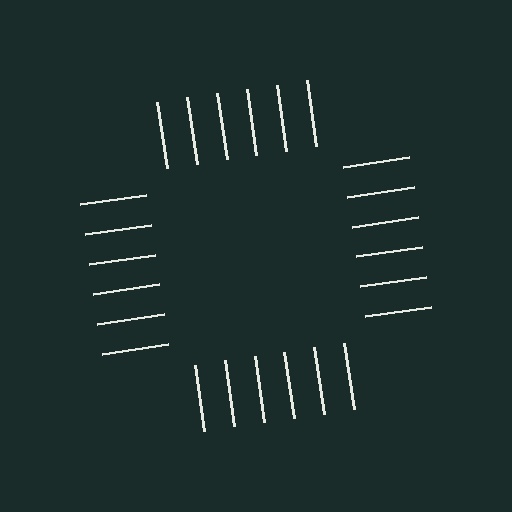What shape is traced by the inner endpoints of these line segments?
An illusory square — the line segments terminate on its edges but no continuous stroke is drawn.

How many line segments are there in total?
24 — 6 along each of the 4 edges.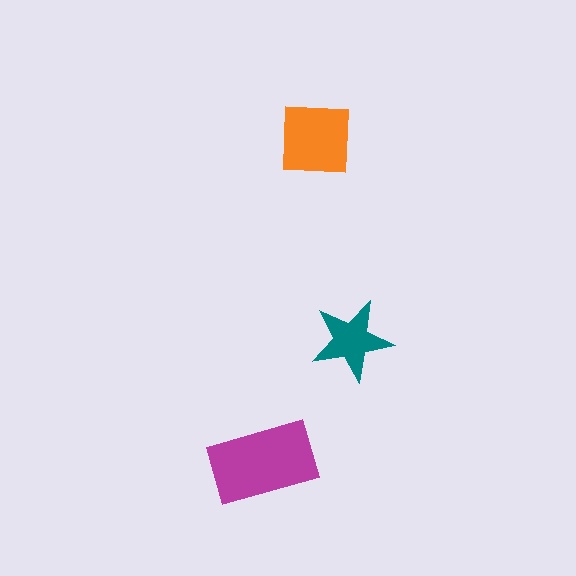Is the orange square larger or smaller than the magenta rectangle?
Smaller.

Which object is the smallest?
The teal star.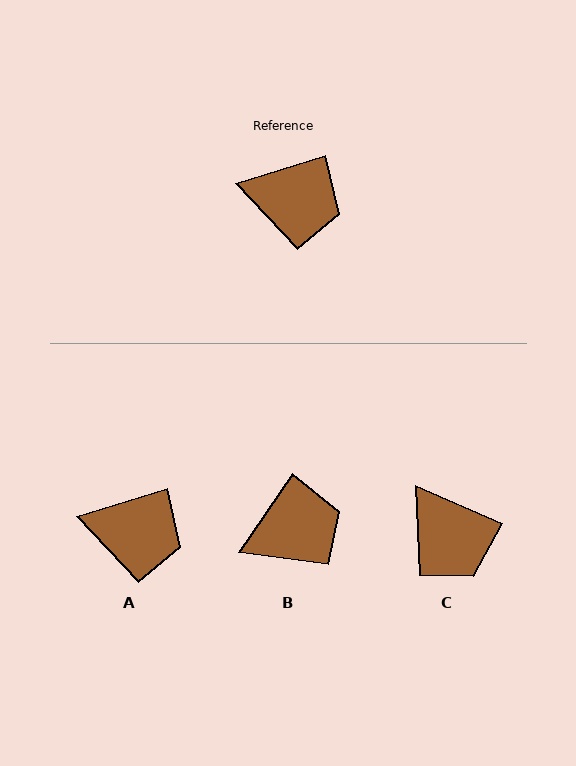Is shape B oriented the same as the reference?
No, it is off by about 38 degrees.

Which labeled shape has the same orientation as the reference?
A.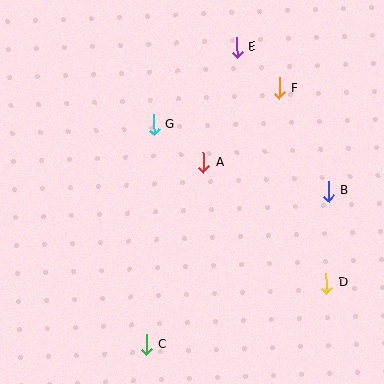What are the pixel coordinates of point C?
Point C is at (146, 344).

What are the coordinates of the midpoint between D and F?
The midpoint between D and F is at (303, 186).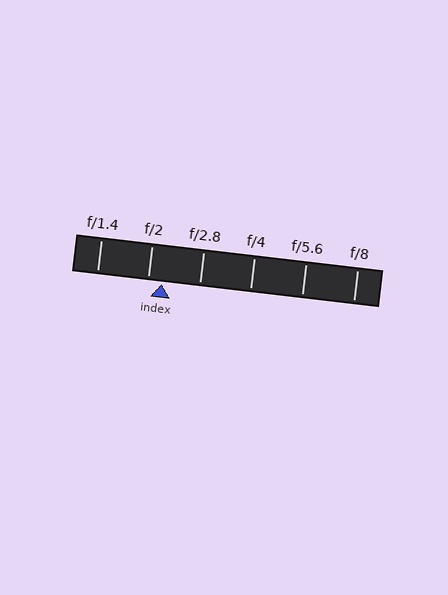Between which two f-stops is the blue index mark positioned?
The index mark is between f/2 and f/2.8.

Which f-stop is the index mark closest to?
The index mark is closest to f/2.